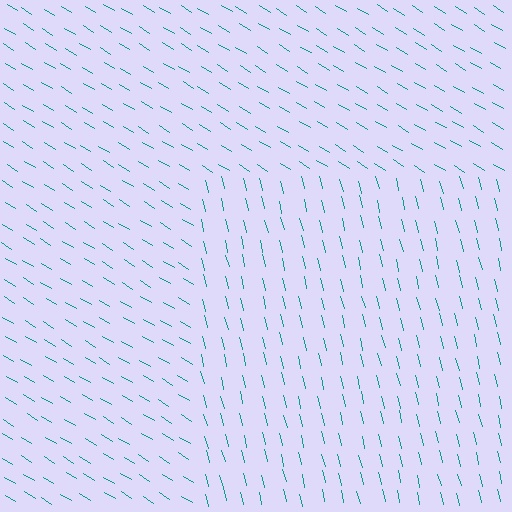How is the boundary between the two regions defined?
The boundary is defined purely by a change in line orientation (approximately 45 degrees difference). All lines are the same color and thickness.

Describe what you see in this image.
The image is filled with small teal line segments. A rectangle region in the image has lines oriented differently from the surrounding lines, creating a visible texture boundary.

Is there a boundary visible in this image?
Yes, there is a texture boundary formed by a change in line orientation.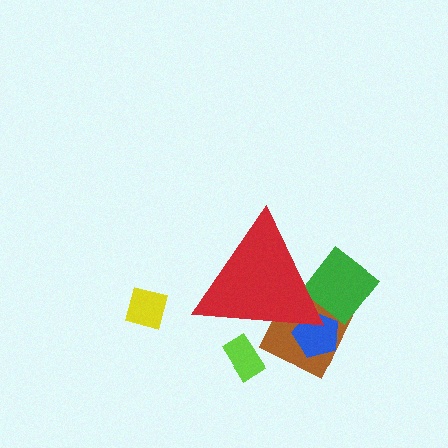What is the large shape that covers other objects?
A red triangle.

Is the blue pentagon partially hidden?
Yes, the blue pentagon is partially hidden behind the red triangle.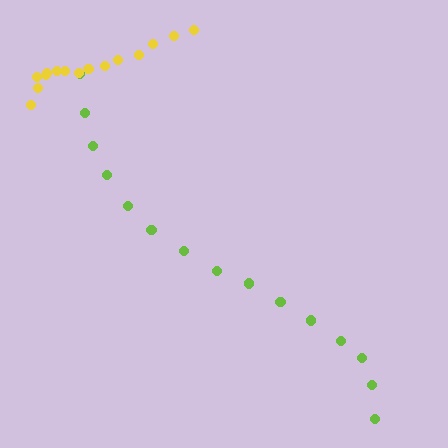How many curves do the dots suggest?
There are 2 distinct paths.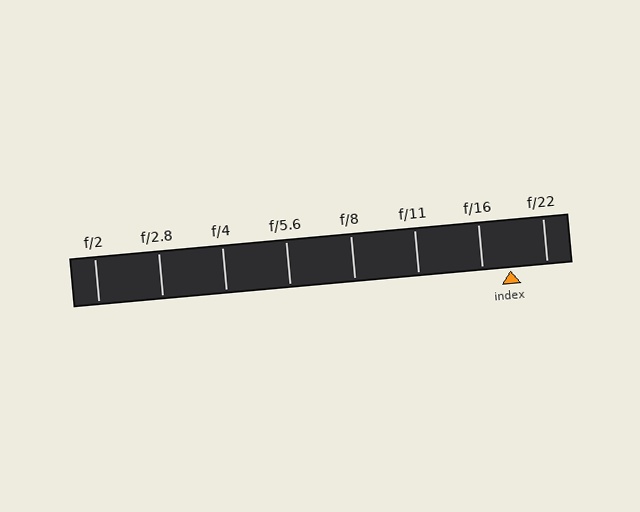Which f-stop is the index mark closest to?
The index mark is closest to f/16.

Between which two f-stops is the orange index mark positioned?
The index mark is between f/16 and f/22.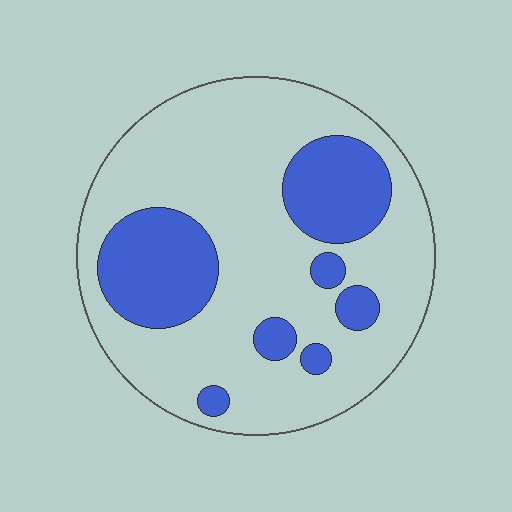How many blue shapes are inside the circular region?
7.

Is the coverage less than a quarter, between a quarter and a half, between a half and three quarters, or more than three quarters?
Between a quarter and a half.